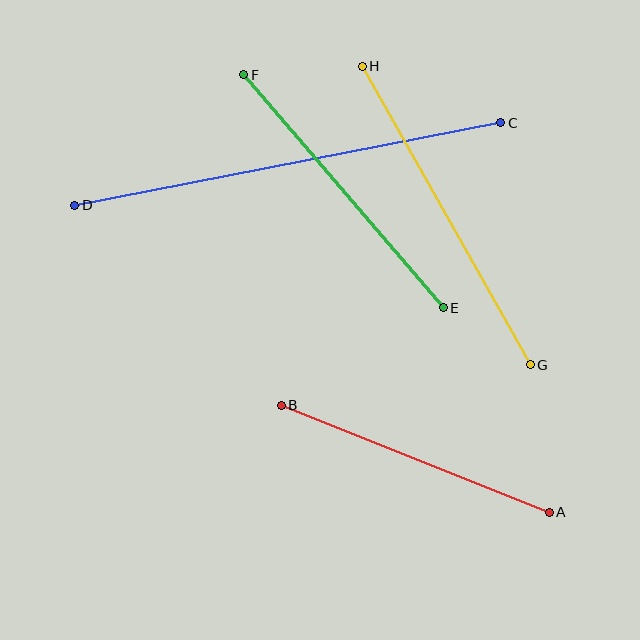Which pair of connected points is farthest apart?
Points C and D are farthest apart.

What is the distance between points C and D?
The distance is approximately 434 pixels.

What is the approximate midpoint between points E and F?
The midpoint is at approximately (343, 191) pixels.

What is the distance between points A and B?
The distance is approximately 289 pixels.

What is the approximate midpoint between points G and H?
The midpoint is at approximately (446, 216) pixels.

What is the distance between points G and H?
The distance is approximately 342 pixels.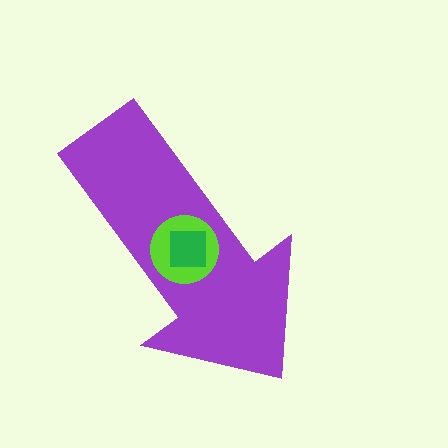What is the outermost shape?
The purple arrow.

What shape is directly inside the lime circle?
The green square.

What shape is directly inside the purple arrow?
The lime circle.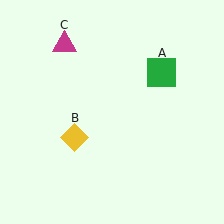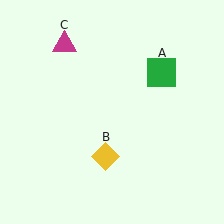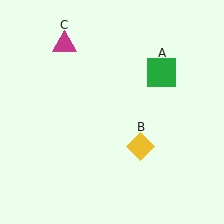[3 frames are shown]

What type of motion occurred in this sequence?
The yellow diamond (object B) rotated counterclockwise around the center of the scene.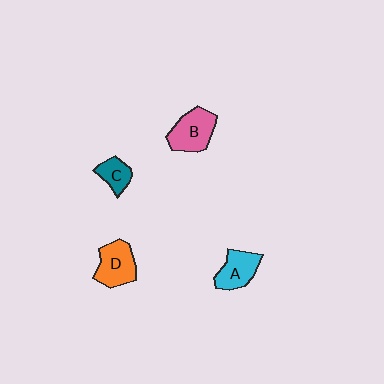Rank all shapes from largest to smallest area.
From largest to smallest: B (pink), D (orange), A (cyan), C (teal).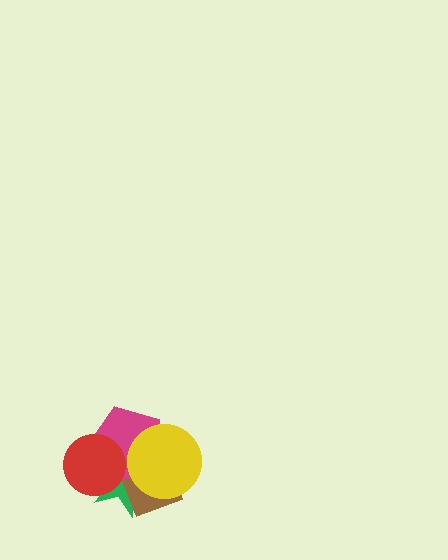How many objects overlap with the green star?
4 objects overlap with the green star.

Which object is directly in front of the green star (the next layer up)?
The brown diamond is directly in front of the green star.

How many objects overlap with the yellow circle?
3 objects overlap with the yellow circle.